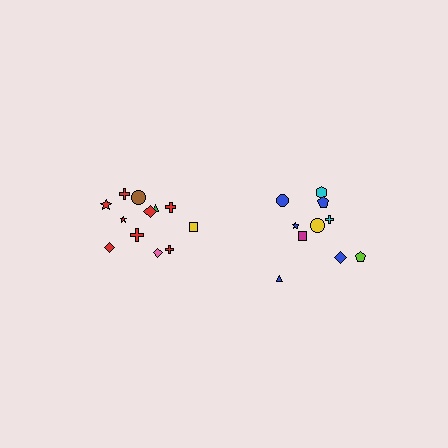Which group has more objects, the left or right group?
The left group.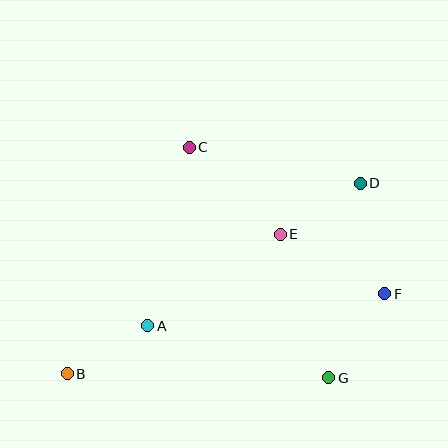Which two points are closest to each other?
Points A and B are closest to each other.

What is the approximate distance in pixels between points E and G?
The distance between E and G is approximately 151 pixels.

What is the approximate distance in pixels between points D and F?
The distance between D and F is approximately 113 pixels.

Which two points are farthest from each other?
Points B and D are farthest from each other.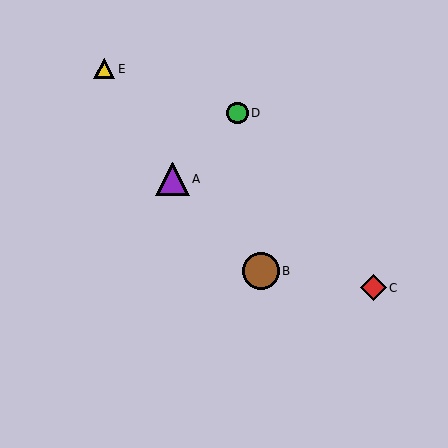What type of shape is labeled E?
Shape E is a yellow triangle.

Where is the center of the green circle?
The center of the green circle is at (238, 113).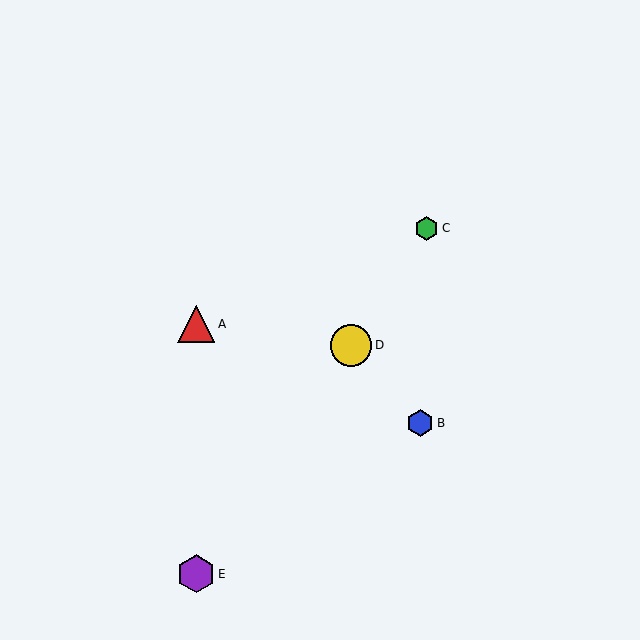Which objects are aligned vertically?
Objects A, E are aligned vertically.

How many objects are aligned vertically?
2 objects (A, E) are aligned vertically.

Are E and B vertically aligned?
No, E is at x≈196 and B is at x≈420.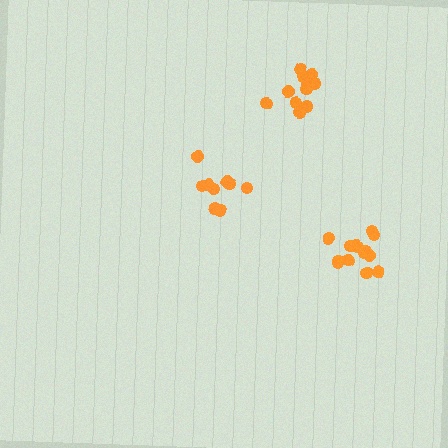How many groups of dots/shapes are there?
There are 3 groups.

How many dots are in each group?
Group 1: 14 dots, Group 2: 11 dots, Group 3: 9 dots (34 total).